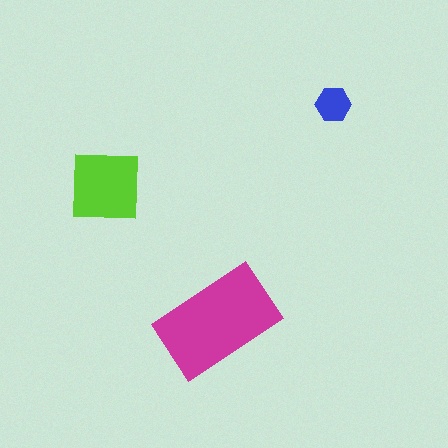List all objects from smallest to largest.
The blue hexagon, the lime square, the magenta rectangle.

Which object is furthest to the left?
The lime square is leftmost.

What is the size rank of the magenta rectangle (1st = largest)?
1st.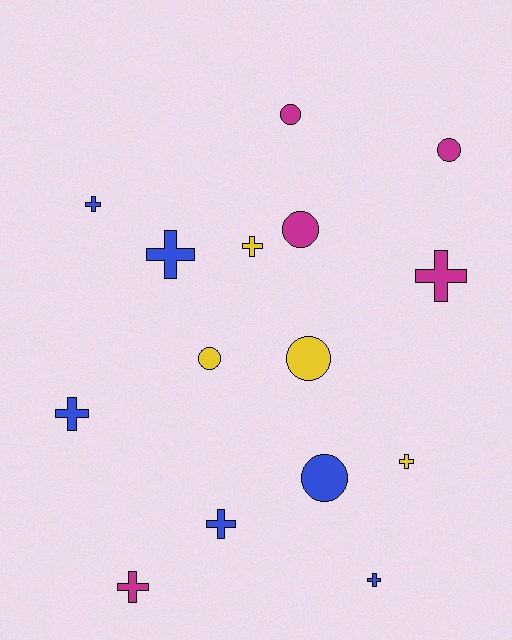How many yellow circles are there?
There are 2 yellow circles.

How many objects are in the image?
There are 15 objects.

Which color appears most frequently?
Blue, with 6 objects.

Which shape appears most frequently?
Cross, with 9 objects.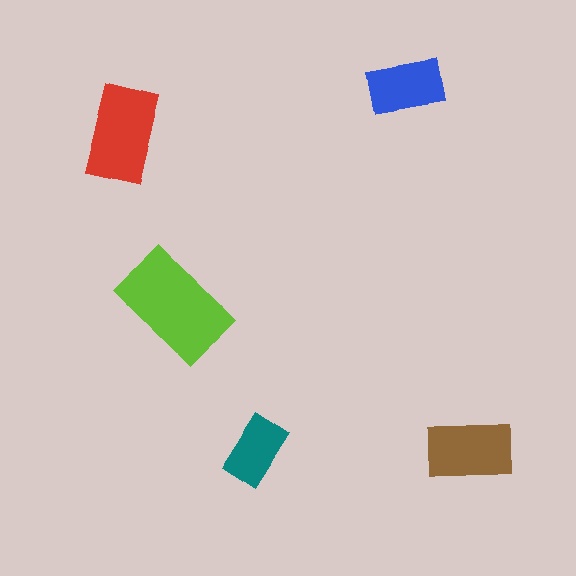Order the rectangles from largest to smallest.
the lime one, the red one, the brown one, the blue one, the teal one.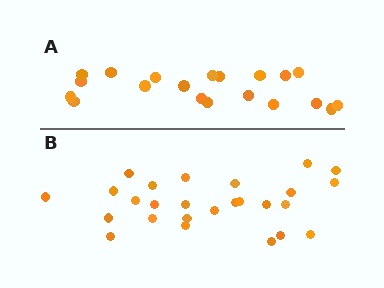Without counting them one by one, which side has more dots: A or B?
Region B (the bottom region) has more dots.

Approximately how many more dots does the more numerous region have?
Region B has about 6 more dots than region A.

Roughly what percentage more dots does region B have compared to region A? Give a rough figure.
About 30% more.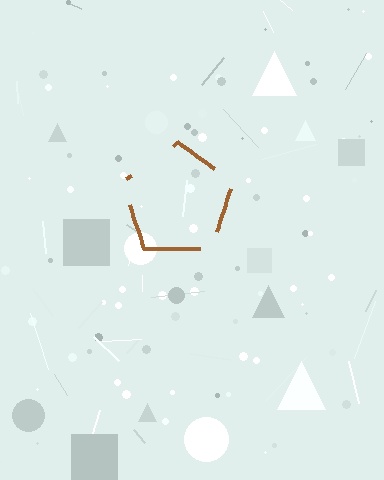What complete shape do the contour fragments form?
The contour fragments form a pentagon.